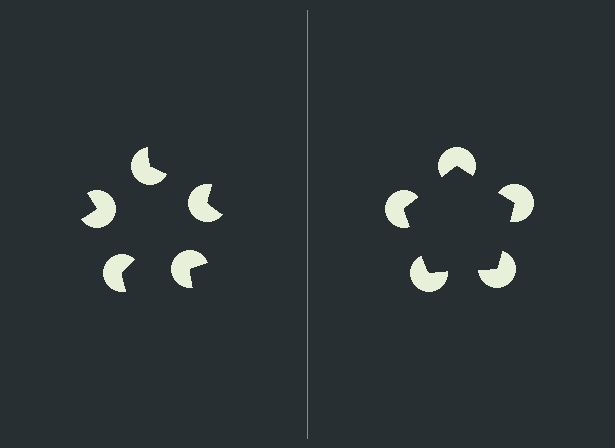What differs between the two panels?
The pac-man discs are positioned identically on both sides; only the wedge orientations differ. On the right they align to a pentagon; on the left they are misaligned.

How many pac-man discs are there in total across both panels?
10 — 5 on each side.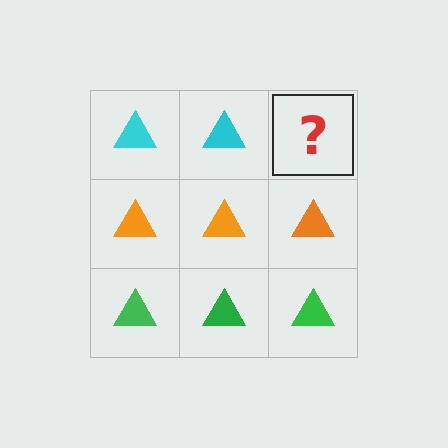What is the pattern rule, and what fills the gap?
The rule is that each row has a consistent color. The gap should be filled with a cyan triangle.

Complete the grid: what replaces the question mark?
The question mark should be replaced with a cyan triangle.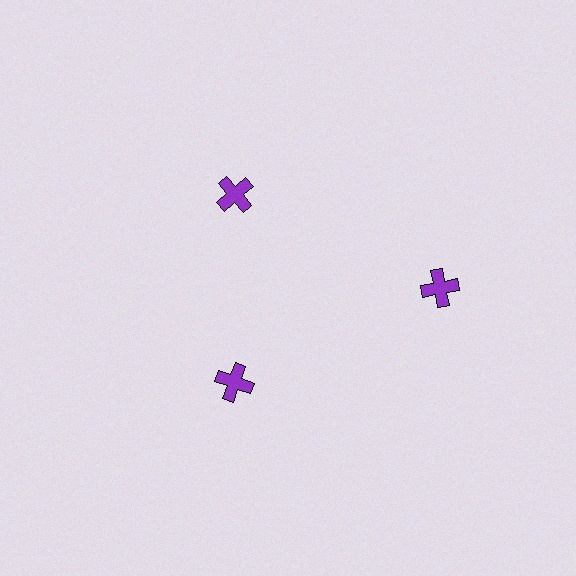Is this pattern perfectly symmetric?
No. The 3 purple crosses are arranged in a ring, but one element near the 3 o'clock position is pushed outward from the center, breaking the 3-fold rotational symmetry.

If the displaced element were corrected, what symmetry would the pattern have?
It would have 3-fold rotational symmetry — the pattern would map onto itself every 120 degrees.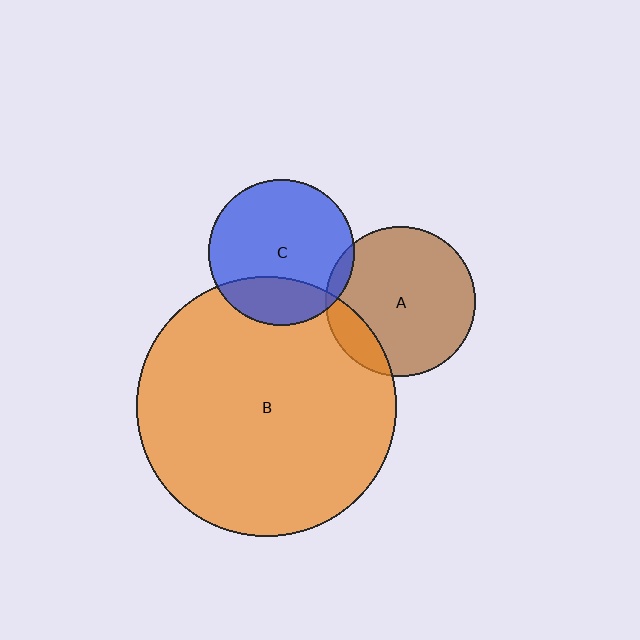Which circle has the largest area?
Circle B (orange).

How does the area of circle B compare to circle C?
Approximately 3.1 times.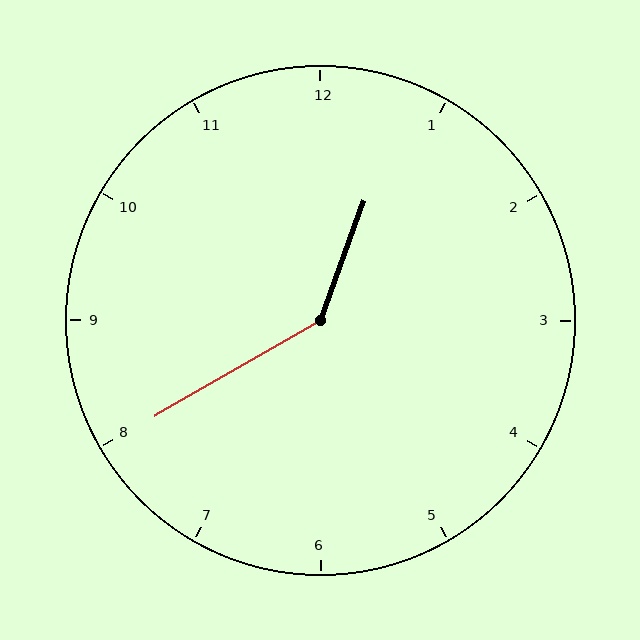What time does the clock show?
12:40.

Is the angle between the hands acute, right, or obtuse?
It is obtuse.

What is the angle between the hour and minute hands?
Approximately 140 degrees.